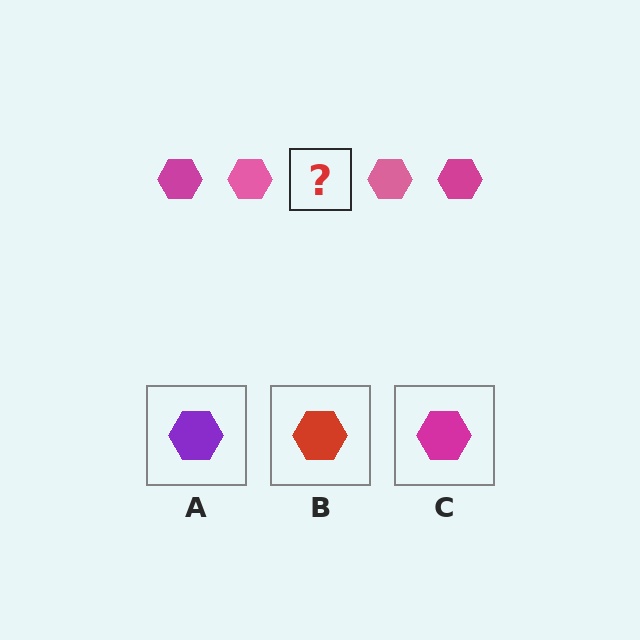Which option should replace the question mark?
Option C.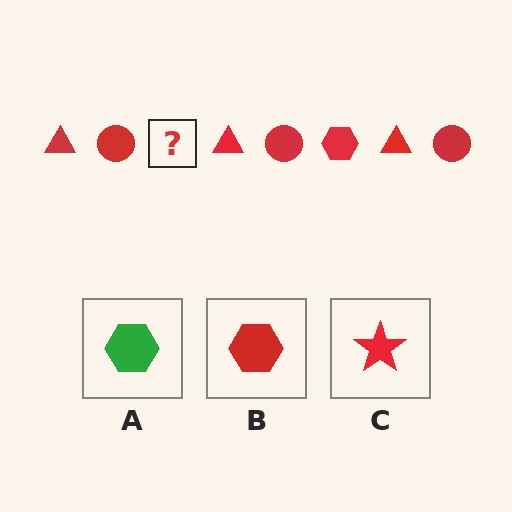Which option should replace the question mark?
Option B.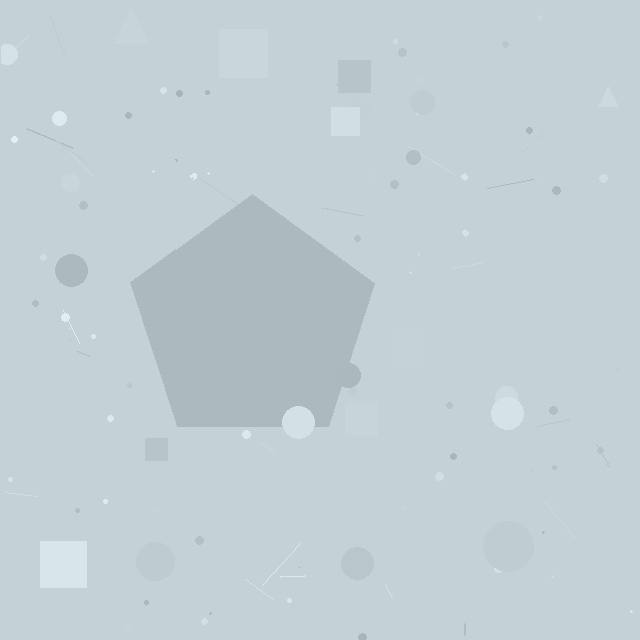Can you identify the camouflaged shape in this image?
The camouflaged shape is a pentagon.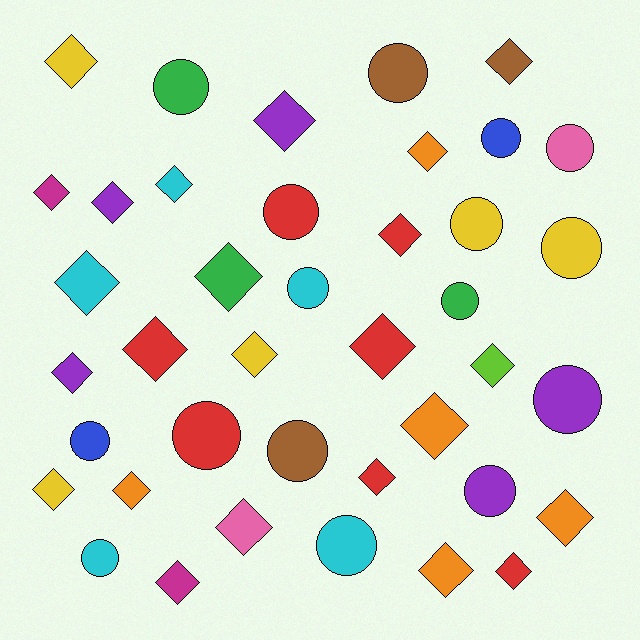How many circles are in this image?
There are 16 circles.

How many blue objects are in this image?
There are 2 blue objects.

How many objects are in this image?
There are 40 objects.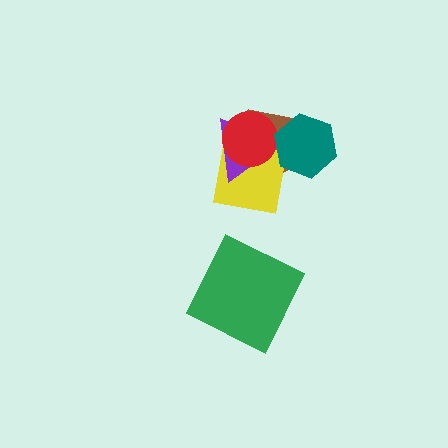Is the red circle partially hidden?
No, no other shape covers it.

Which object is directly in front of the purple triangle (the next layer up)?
The red circle is directly in front of the purple triangle.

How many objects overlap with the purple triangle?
4 objects overlap with the purple triangle.